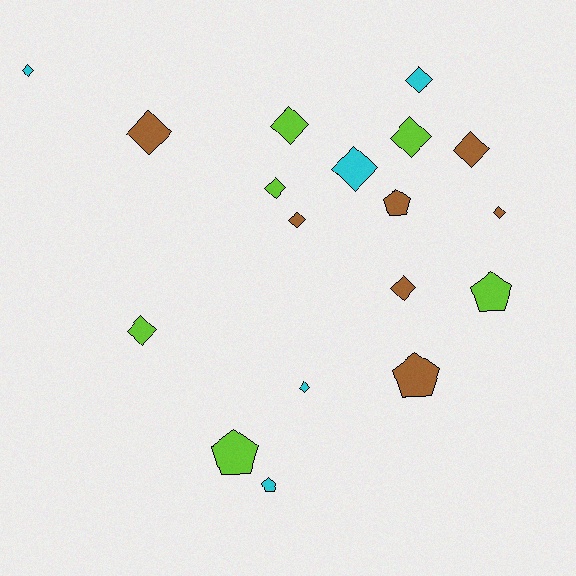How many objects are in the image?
There are 18 objects.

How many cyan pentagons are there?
There is 1 cyan pentagon.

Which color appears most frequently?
Brown, with 7 objects.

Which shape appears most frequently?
Diamond, with 13 objects.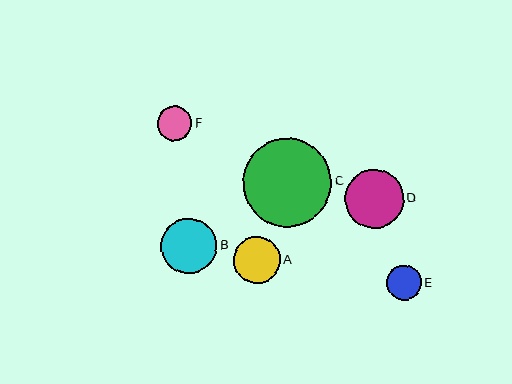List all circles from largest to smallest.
From largest to smallest: C, D, B, A, E, F.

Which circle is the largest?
Circle C is the largest with a size of approximately 88 pixels.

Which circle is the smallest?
Circle F is the smallest with a size of approximately 35 pixels.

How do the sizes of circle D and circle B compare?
Circle D and circle B are approximately the same size.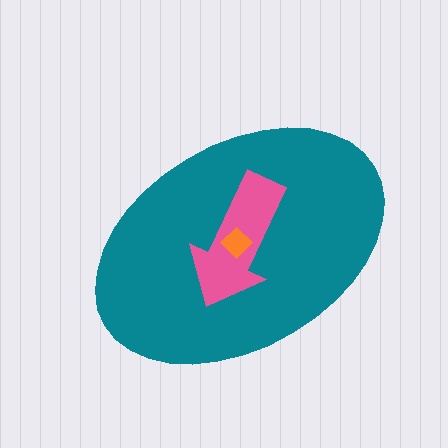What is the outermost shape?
The teal ellipse.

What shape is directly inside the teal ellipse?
The pink arrow.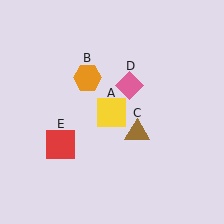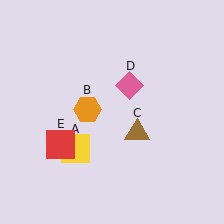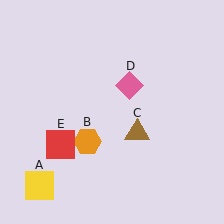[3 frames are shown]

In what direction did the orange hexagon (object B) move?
The orange hexagon (object B) moved down.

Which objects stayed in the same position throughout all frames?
Brown triangle (object C) and pink diamond (object D) and red square (object E) remained stationary.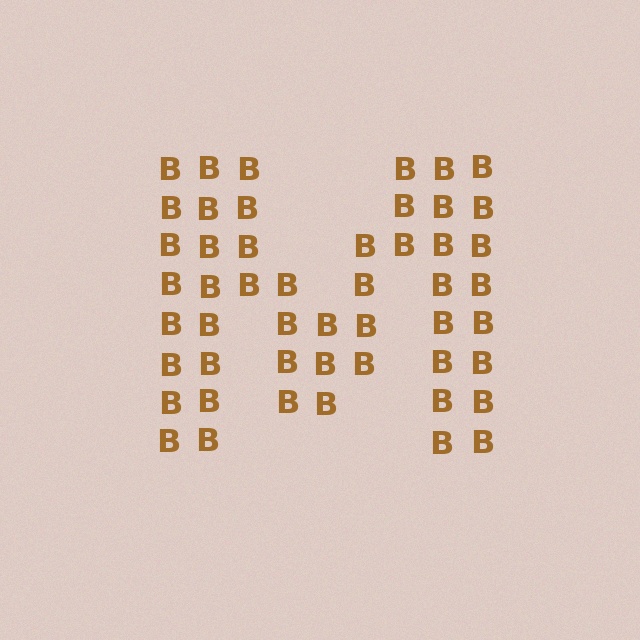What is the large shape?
The large shape is the letter M.